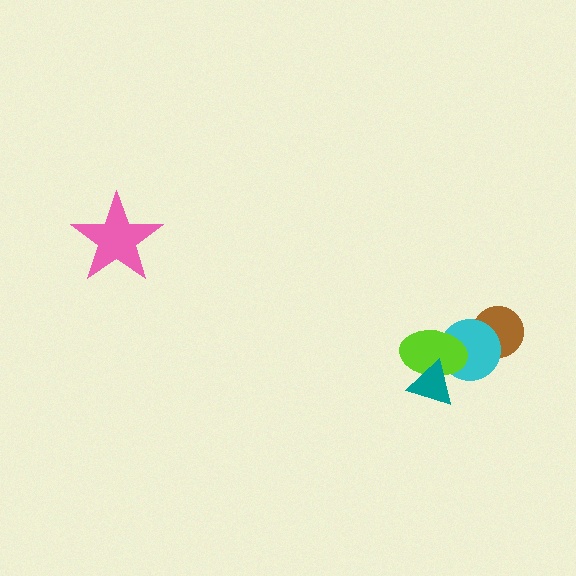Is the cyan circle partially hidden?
Yes, it is partially covered by another shape.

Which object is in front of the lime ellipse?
The teal triangle is in front of the lime ellipse.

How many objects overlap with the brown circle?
1 object overlaps with the brown circle.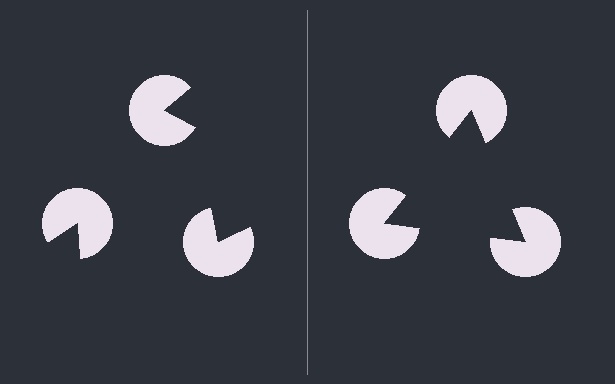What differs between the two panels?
The pac-man discs are positioned identically on both sides; only the wedge orientations differ. On the right they align to a triangle; on the left they are misaligned.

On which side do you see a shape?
An illusory triangle appears on the right side. On the left side the wedge cuts are rotated, so no coherent shape forms.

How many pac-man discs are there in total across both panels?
6 — 3 on each side.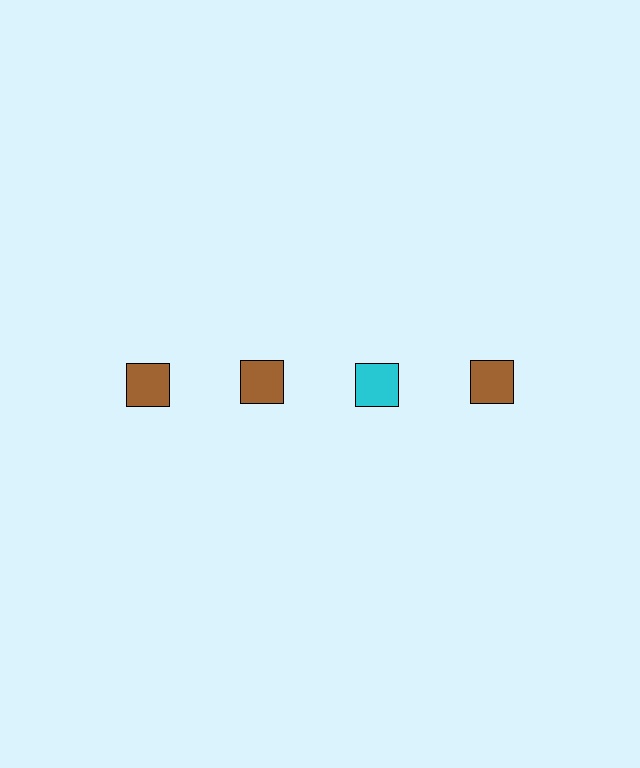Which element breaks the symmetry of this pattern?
The cyan square in the top row, center column breaks the symmetry. All other shapes are brown squares.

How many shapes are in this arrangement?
There are 4 shapes arranged in a grid pattern.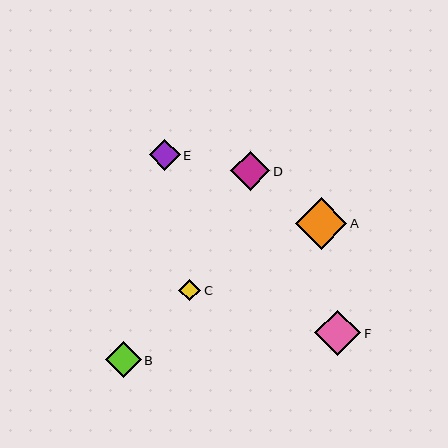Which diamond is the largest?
Diamond A is the largest with a size of approximately 52 pixels.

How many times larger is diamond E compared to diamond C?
Diamond E is approximately 1.4 times the size of diamond C.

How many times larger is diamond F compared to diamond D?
Diamond F is approximately 1.2 times the size of diamond D.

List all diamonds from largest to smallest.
From largest to smallest: A, F, D, B, E, C.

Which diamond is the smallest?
Diamond C is the smallest with a size of approximately 22 pixels.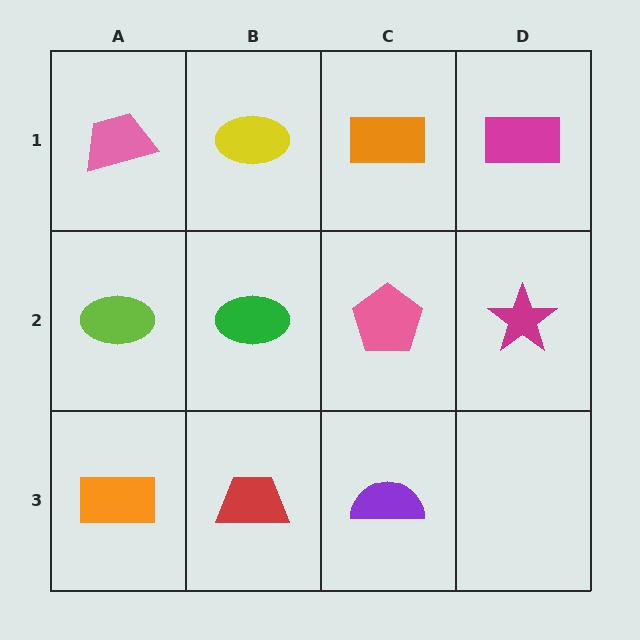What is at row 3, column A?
An orange rectangle.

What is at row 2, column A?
A lime ellipse.